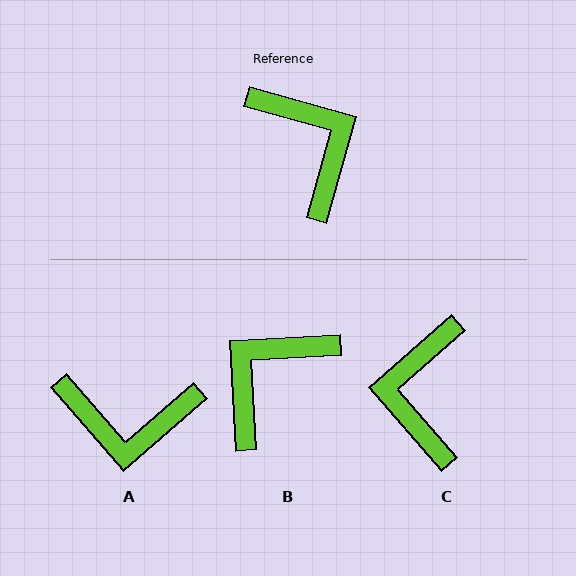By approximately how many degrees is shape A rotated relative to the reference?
Approximately 123 degrees clockwise.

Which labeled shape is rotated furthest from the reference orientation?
C, about 147 degrees away.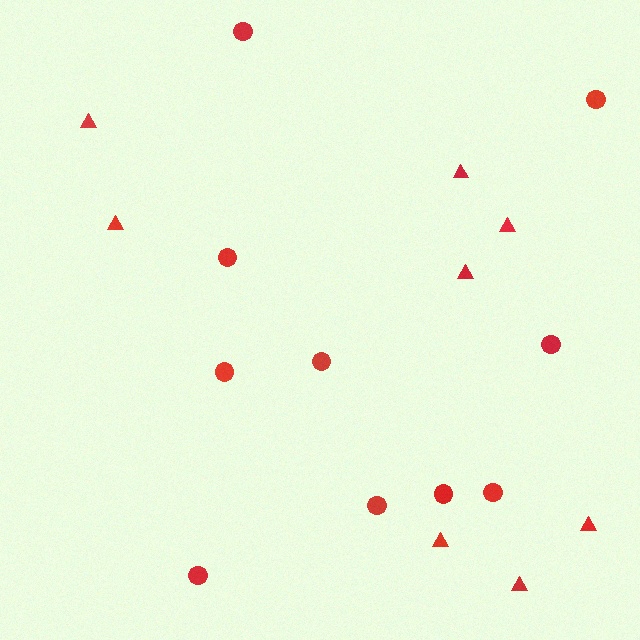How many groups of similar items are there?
There are 2 groups: one group of triangles (8) and one group of circles (10).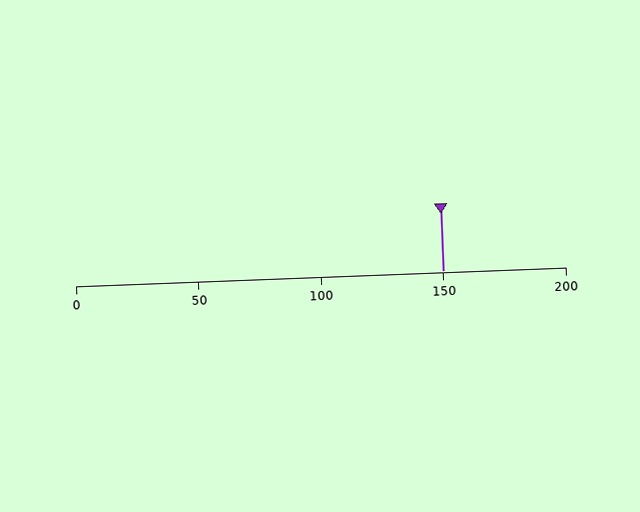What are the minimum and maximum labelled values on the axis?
The axis runs from 0 to 200.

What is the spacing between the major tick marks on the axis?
The major ticks are spaced 50 apart.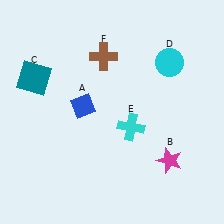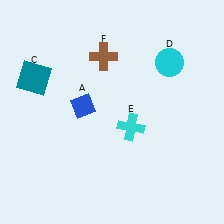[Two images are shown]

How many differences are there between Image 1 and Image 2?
There is 1 difference between the two images.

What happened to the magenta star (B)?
The magenta star (B) was removed in Image 2. It was in the bottom-right area of Image 1.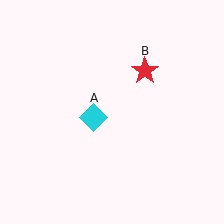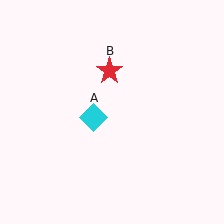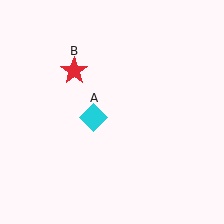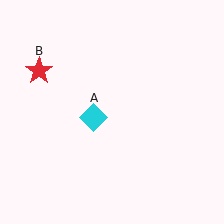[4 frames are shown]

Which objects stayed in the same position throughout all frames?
Cyan diamond (object A) remained stationary.